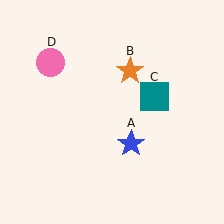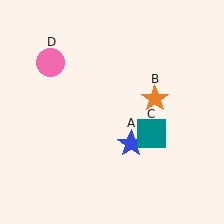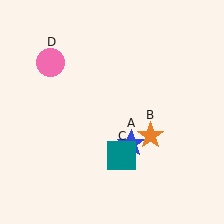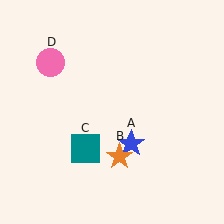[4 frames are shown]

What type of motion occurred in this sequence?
The orange star (object B), teal square (object C) rotated clockwise around the center of the scene.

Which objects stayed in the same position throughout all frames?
Blue star (object A) and pink circle (object D) remained stationary.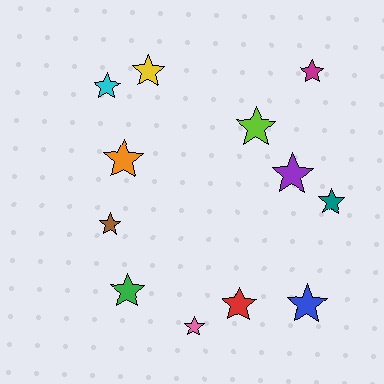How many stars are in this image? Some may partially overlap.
There are 12 stars.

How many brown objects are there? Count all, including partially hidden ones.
There is 1 brown object.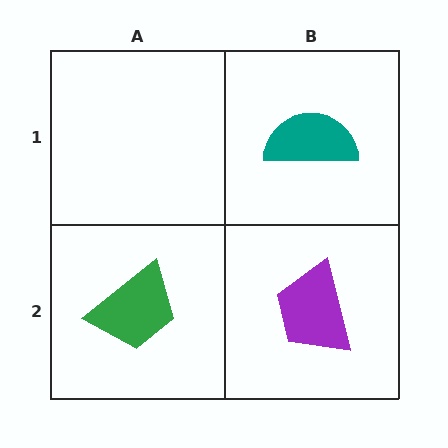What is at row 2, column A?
A green trapezoid.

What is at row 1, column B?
A teal semicircle.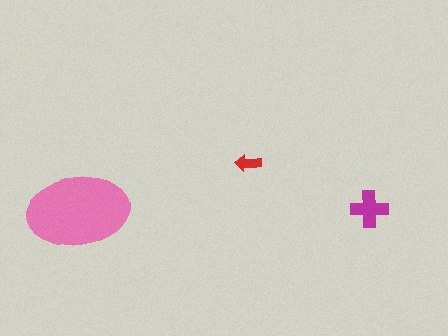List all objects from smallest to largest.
The red arrow, the magenta cross, the pink ellipse.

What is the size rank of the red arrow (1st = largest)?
3rd.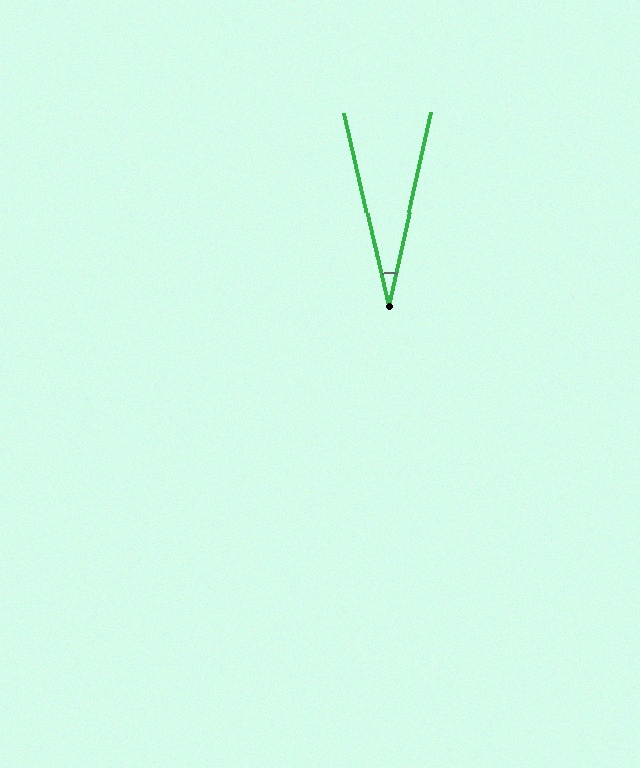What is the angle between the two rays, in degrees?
Approximately 25 degrees.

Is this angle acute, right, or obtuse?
It is acute.